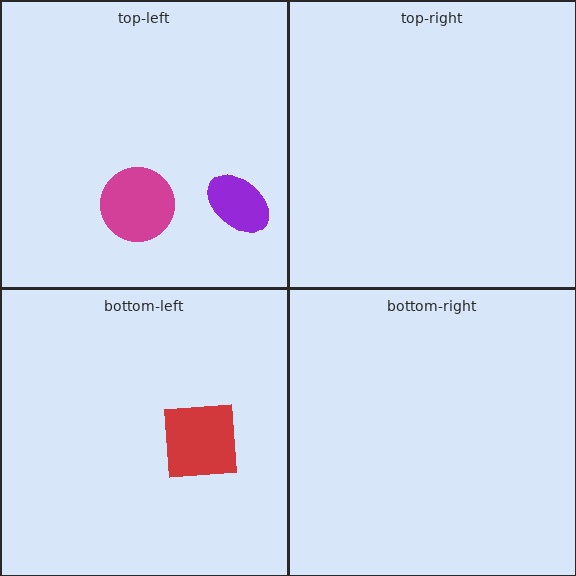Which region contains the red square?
The bottom-left region.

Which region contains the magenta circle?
The top-left region.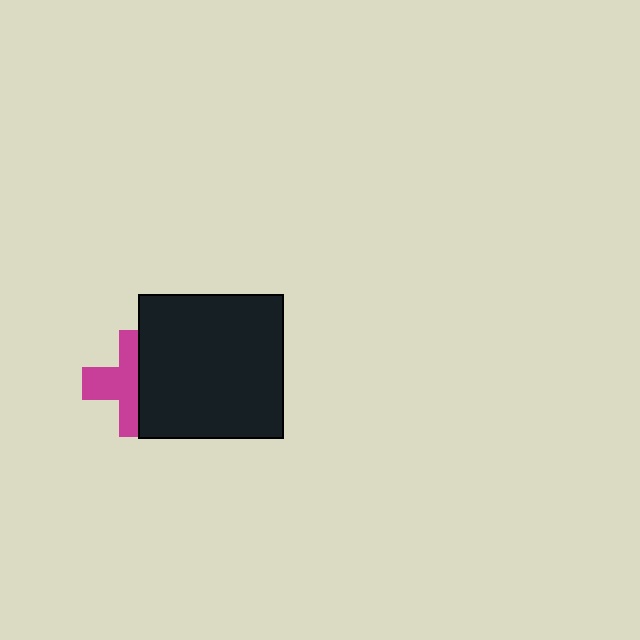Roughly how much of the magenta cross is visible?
About half of it is visible (roughly 54%).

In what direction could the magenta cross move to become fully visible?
The magenta cross could move left. That would shift it out from behind the black square entirely.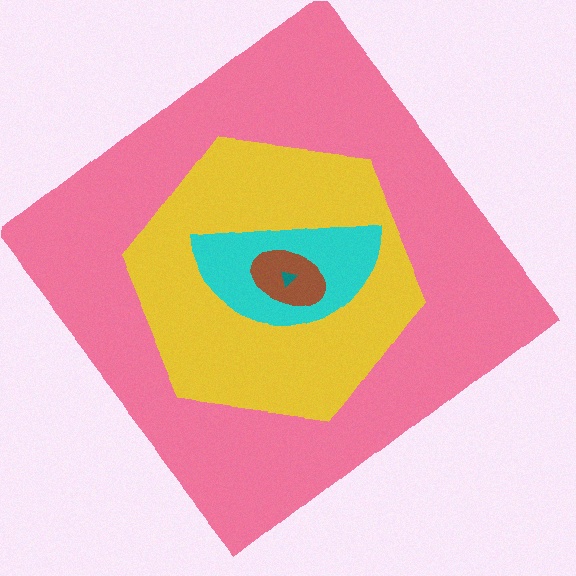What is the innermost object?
The teal triangle.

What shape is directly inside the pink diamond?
The yellow hexagon.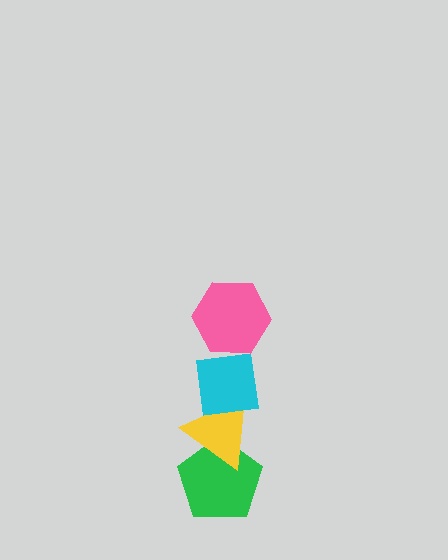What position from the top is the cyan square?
The cyan square is 2nd from the top.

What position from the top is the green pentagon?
The green pentagon is 4th from the top.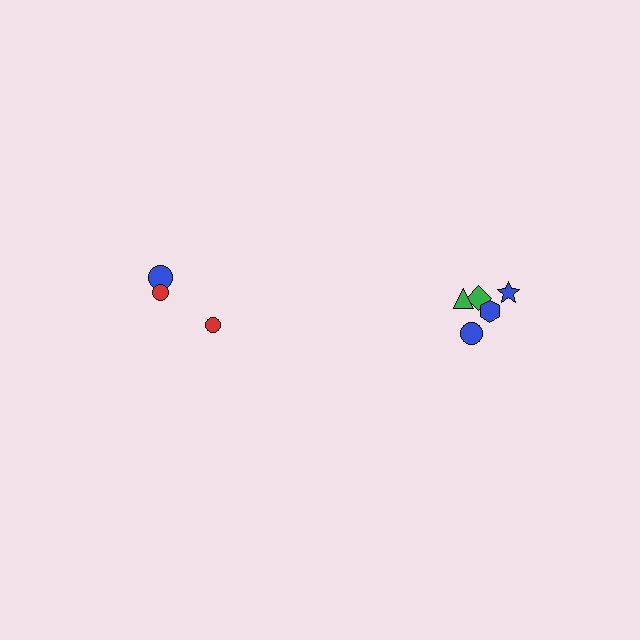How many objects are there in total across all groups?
There are 8 objects.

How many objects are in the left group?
There are 3 objects.